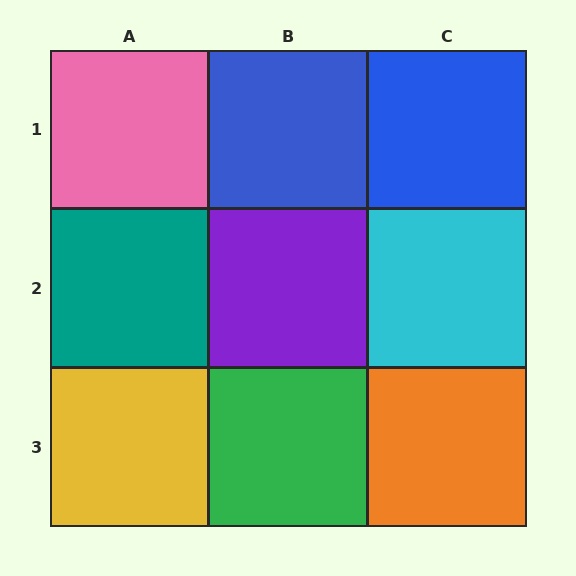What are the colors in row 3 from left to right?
Yellow, green, orange.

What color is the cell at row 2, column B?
Purple.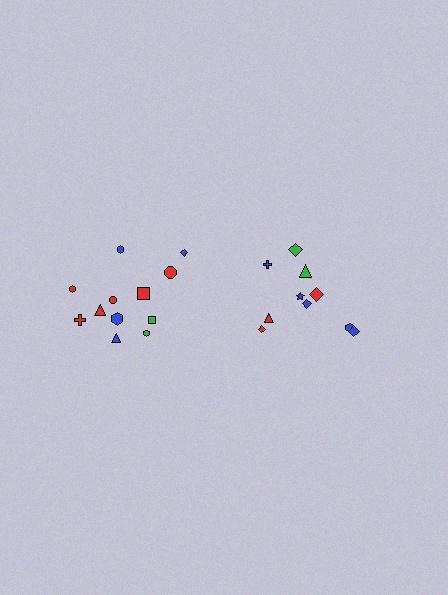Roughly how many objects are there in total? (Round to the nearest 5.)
Roughly 20 objects in total.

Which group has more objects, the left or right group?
The left group.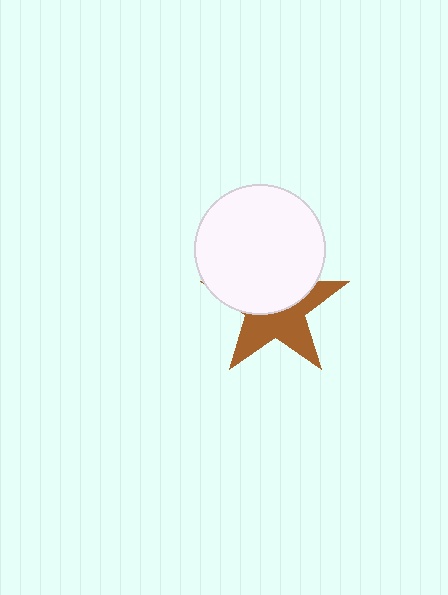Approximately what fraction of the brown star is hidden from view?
Roughly 50% of the brown star is hidden behind the white circle.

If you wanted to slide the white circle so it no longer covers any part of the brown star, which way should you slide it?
Slide it up — that is the most direct way to separate the two shapes.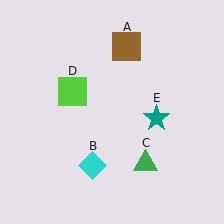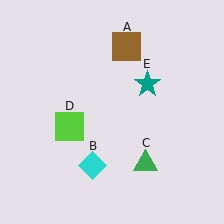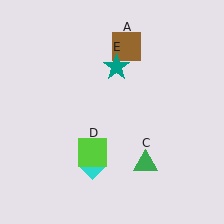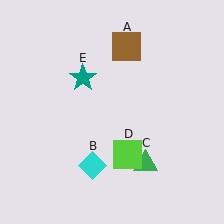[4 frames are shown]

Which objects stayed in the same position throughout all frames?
Brown square (object A) and cyan diamond (object B) and green triangle (object C) remained stationary.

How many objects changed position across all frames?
2 objects changed position: lime square (object D), teal star (object E).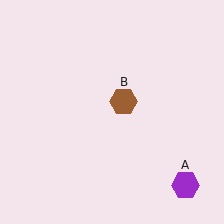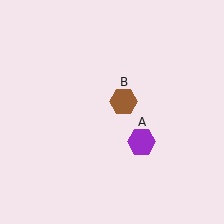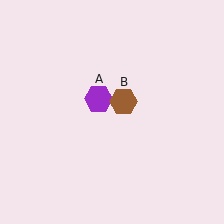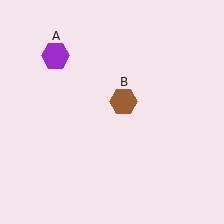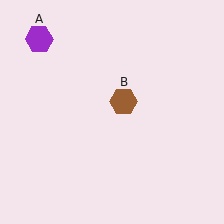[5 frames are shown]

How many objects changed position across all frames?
1 object changed position: purple hexagon (object A).